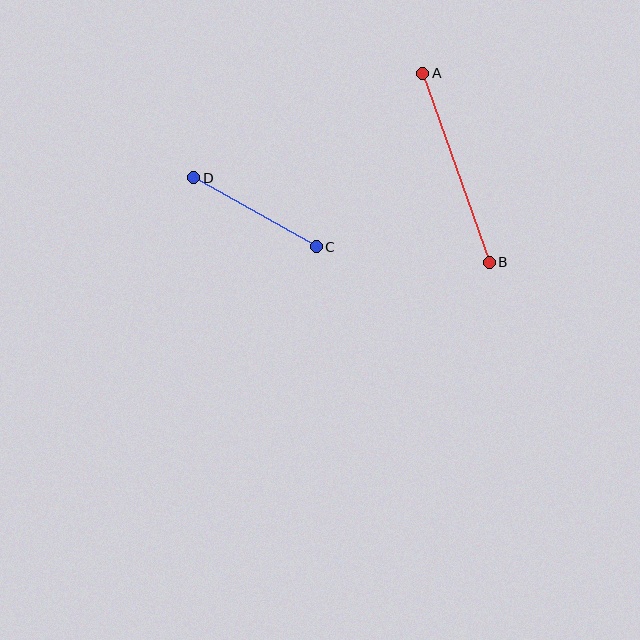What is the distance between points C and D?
The distance is approximately 140 pixels.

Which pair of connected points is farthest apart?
Points A and B are farthest apart.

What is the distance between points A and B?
The distance is approximately 200 pixels.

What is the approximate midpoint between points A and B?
The midpoint is at approximately (456, 168) pixels.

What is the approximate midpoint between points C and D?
The midpoint is at approximately (255, 212) pixels.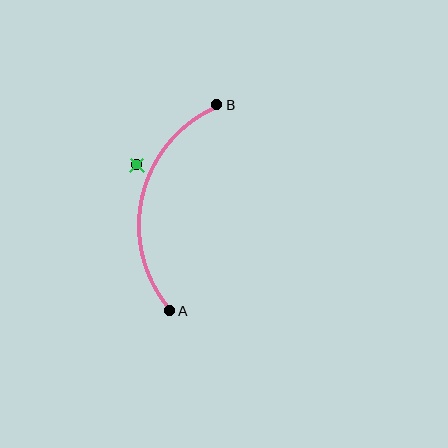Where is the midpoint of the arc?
The arc midpoint is the point on the curve farthest from the straight line joining A and B. It sits to the left of that line.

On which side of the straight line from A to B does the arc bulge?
The arc bulges to the left of the straight line connecting A and B.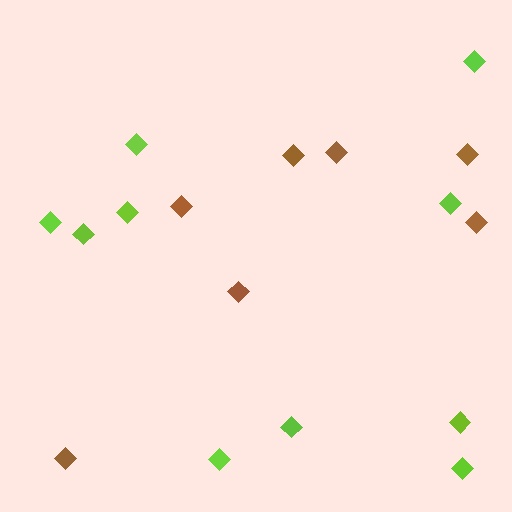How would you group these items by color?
There are 2 groups: one group of brown diamonds (7) and one group of lime diamonds (10).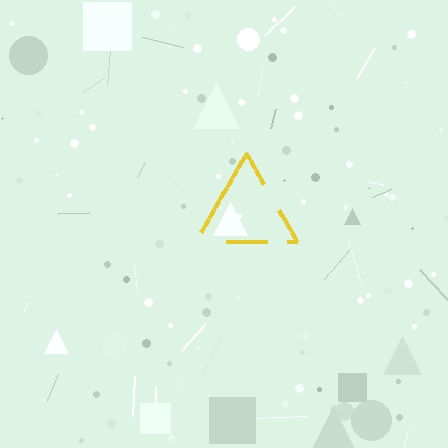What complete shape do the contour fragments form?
The contour fragments form a triangle.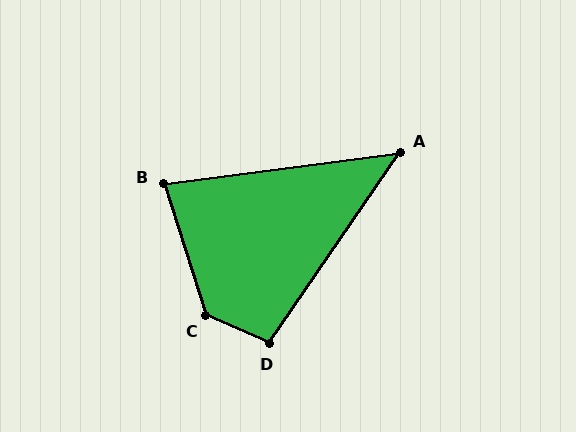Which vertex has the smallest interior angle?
A, at approximately 48 degrees.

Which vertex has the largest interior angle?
C, at approximately 132 degrees.